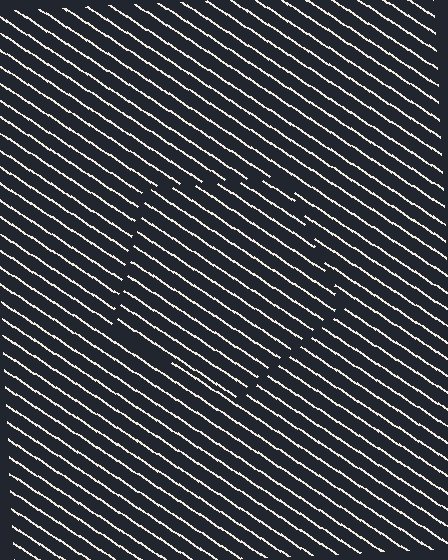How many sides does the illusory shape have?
5 sides — the line-ends trace a pentagon.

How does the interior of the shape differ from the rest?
The interior of the shape contains the same grating, shifted by half a period — the contour is defined by the phase discontinuity where line-ends from the inner and outer gratings abut.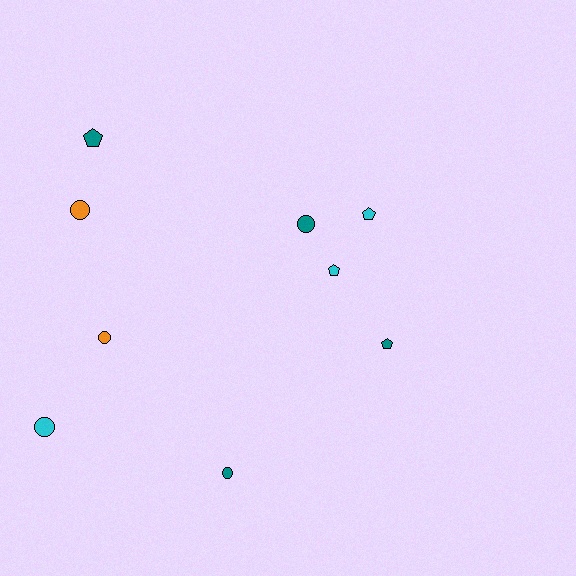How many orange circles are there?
There are 2 orange circles.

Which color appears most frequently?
Teal, with 4 objects.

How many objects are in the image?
There are 9 objects.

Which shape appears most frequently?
Circle, with 5 objects.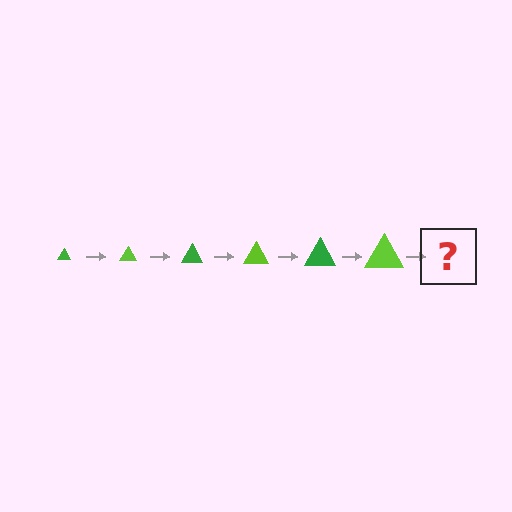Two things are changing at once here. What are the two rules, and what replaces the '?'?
The two rules are that the triangle grows larger each step and the color cycles through green and lime. The '?' should be a green triangle, larger than the previous one.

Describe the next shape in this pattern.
It should be a green triangle, larger than the previous one.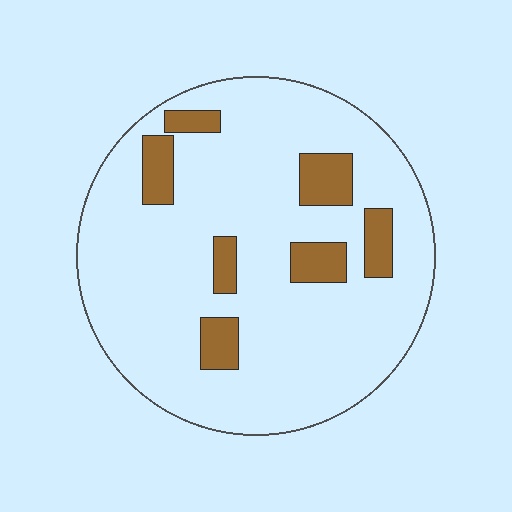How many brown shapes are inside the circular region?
7.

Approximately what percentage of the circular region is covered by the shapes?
Approximately 15%.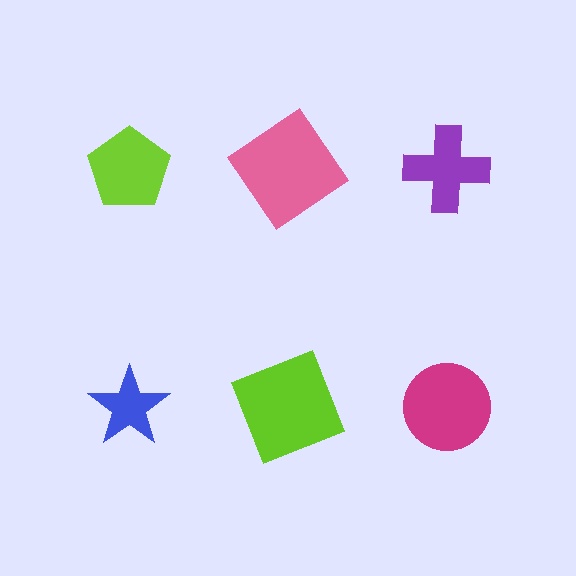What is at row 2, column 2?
A lime square.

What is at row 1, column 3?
A purple cross.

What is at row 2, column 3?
A magenta circle.